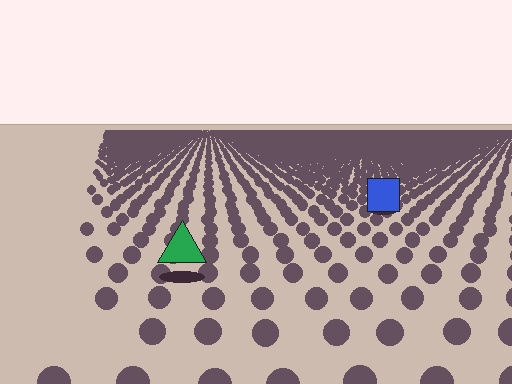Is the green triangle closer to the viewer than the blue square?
Yes. The green triangle is closer — you can tell from the texture gradient: the ground texture is coarser near it.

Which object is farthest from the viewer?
The blue square is farthest from the viewer. It appears smaller and the ground texture around it is denser.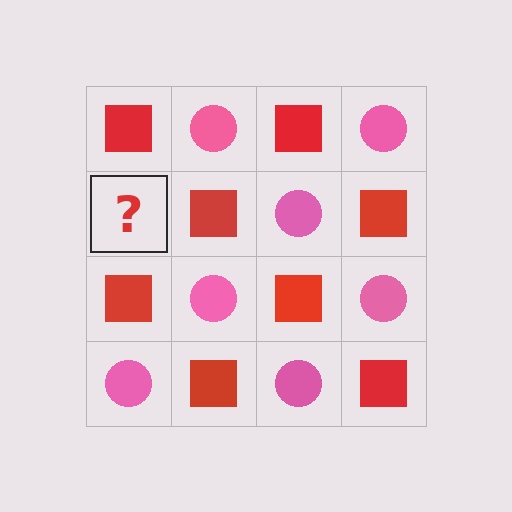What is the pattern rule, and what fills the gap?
The rule is that it alternates red square and pink circle in a checkerboard pattern. The gap should be filled with a pink circle.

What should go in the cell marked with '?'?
The missing cell should contain a pink circle.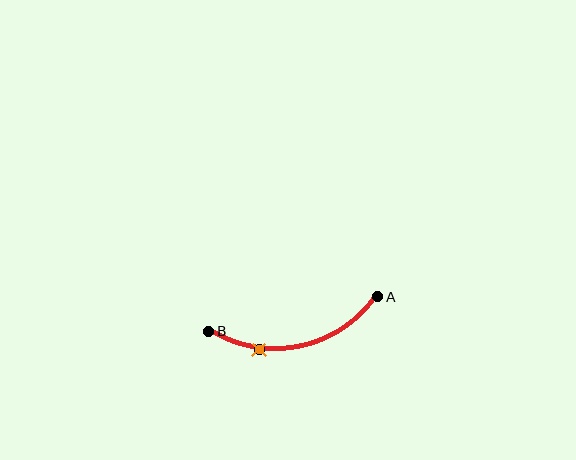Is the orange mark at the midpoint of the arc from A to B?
No. The orange mark lies on the arc but is closer to endpoint B. The arc midpoint would be at the point on the curve equidistant along the arc from both A and B.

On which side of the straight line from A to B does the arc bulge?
The arc bulges below the straight line connecting A and B.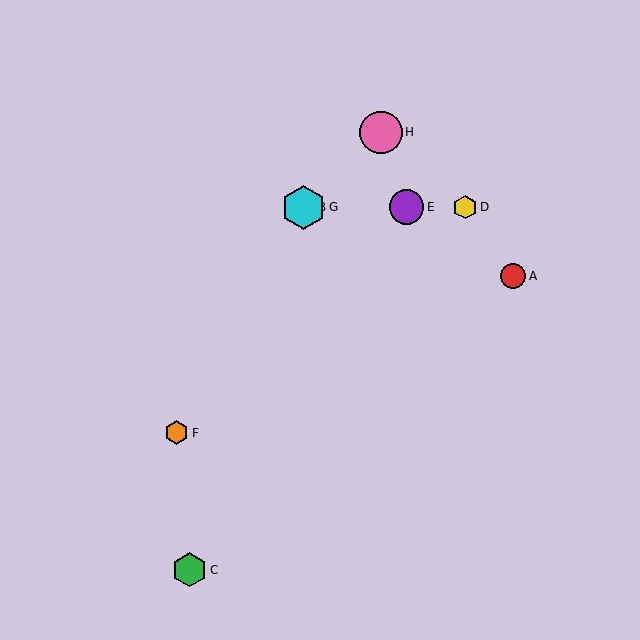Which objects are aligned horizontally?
Objects B, D, E, G are aligned horizontally.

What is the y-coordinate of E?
Object E is at y≈207.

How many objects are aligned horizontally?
4 objects (B, D, E, G) are aligned horizontally.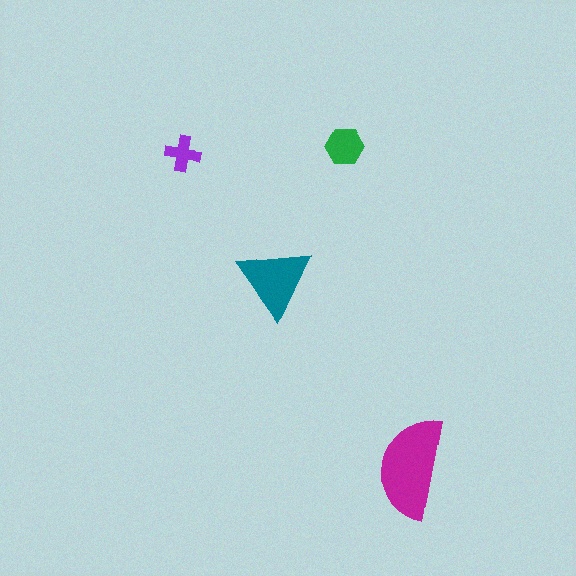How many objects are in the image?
There are 4 objects in the image.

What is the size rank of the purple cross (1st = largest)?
4th.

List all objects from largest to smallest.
The magenta semicircle, the teal triangle, the green hexagon, the purple cross.